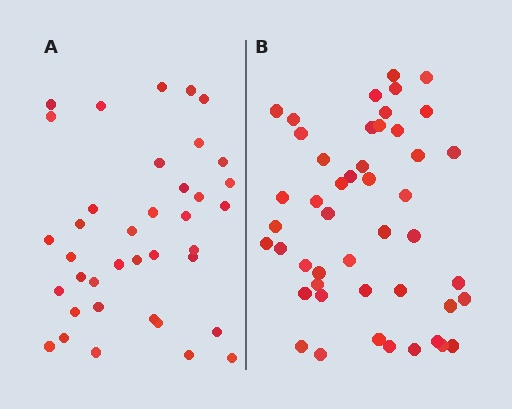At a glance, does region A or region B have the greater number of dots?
Region B (the right region) has more dots.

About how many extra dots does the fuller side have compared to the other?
Region B has roughly 8 or so more dots than region A.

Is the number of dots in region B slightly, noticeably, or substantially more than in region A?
Region B has only slightly more — the two regions are fairly close. The ratio is roughly 1.2 to 1.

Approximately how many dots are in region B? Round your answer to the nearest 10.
About 50 dots. (The exact count is 47, which rounds to 50.)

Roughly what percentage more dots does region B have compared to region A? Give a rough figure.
About 25% more.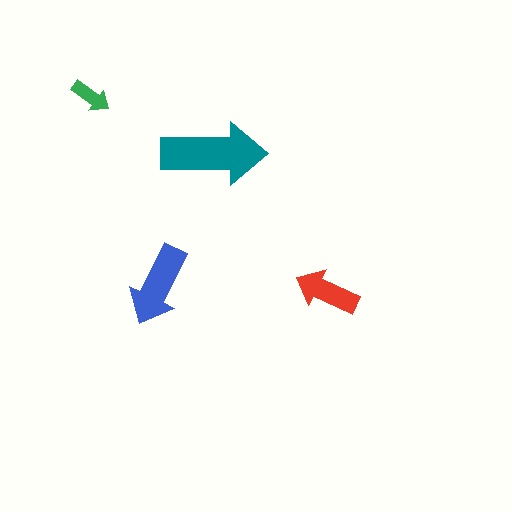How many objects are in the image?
There are 4 objects in the image.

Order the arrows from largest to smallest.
the teal one, the blue one, the red one, the green one.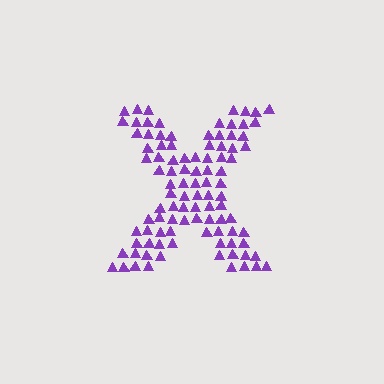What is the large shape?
The large shape is the letter X.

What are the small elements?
The small elements are triangles.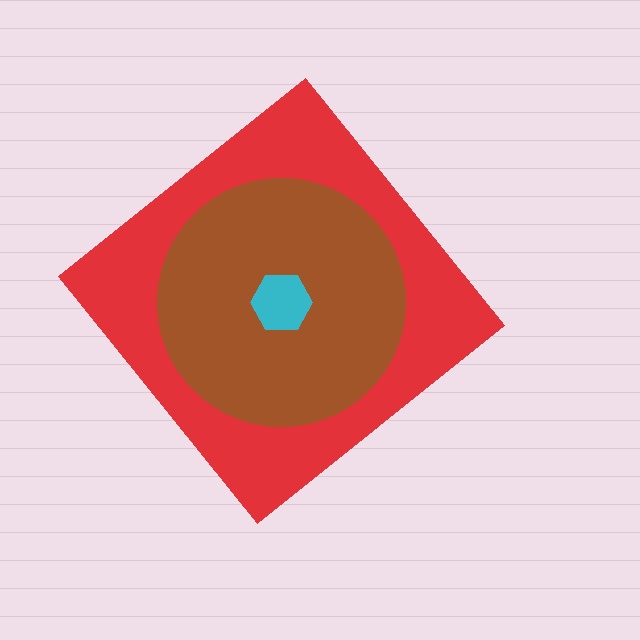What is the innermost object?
The cyan hexagon.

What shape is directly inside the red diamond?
The brown circle.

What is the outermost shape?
The red diamond.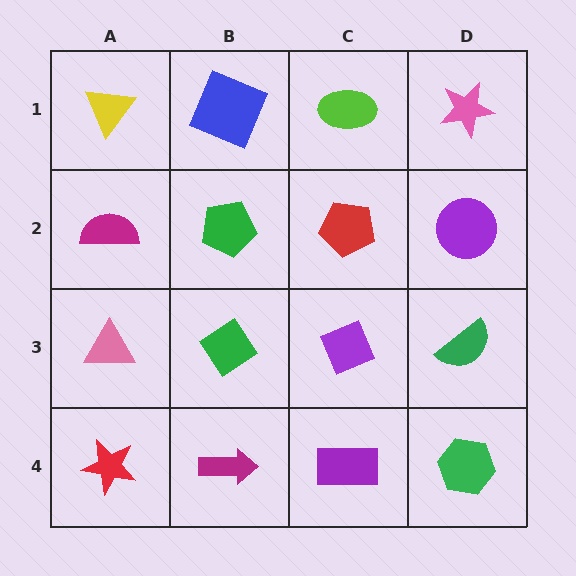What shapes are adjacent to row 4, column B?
A green diamond (row 3, column B), a red star (row 4, column A), a purple rectangle (row 4, column C).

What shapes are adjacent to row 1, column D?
A purple circle (row 2, column D), a lime ellipse (row 1, column C).